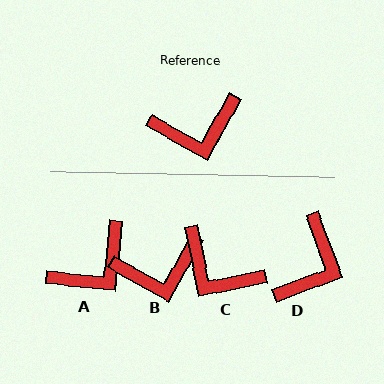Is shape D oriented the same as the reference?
No, it is off by about 49 degrees.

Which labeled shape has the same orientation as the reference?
B.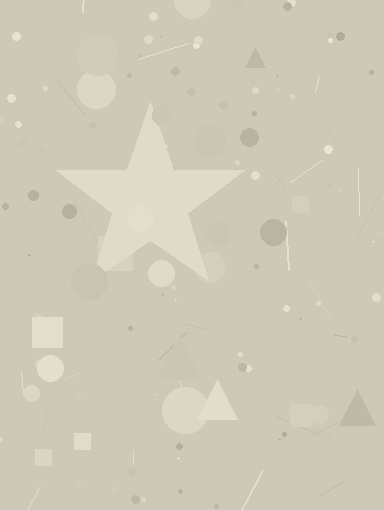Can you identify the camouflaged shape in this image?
The camouflaged shape is a star.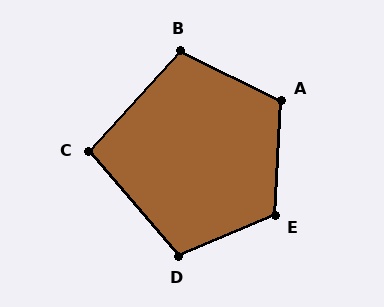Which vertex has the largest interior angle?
E, at approximately 116 degrees.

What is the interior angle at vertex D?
Approximately 108 degrees (obtuse).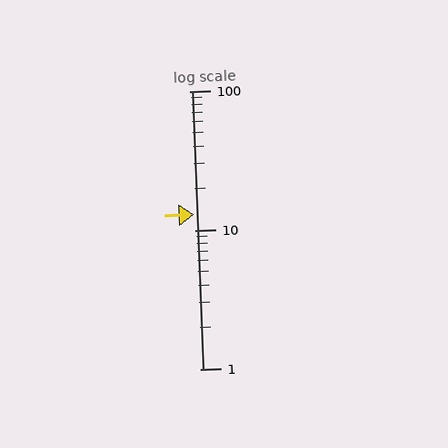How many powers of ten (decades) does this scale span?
The scale spans 2 decades, from 1 to 100.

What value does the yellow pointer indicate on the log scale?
The pointer indicates approximately 13.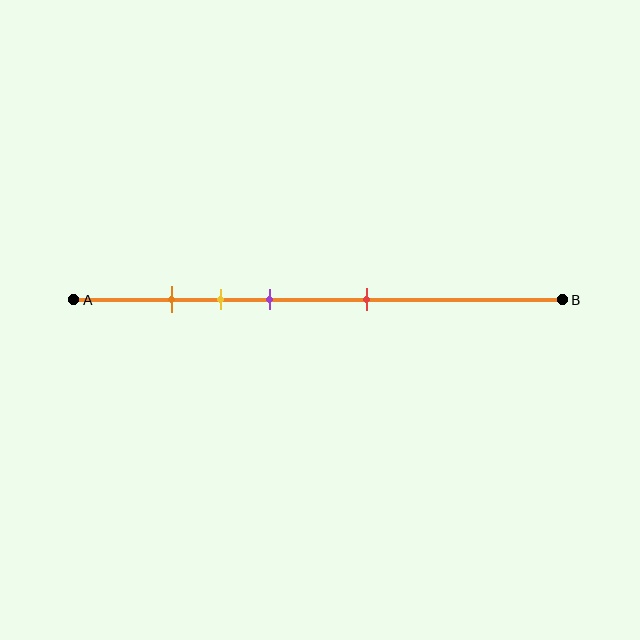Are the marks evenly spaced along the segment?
No, the marks are not evenly spaced.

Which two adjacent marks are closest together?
The orange and yellow marks are the closest adjacent pair.